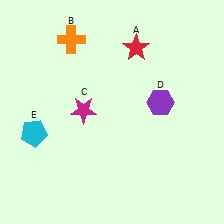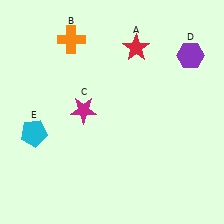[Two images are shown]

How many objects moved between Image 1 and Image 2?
1 object moved between the two images.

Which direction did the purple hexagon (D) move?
The purple hexagon (D) moved up.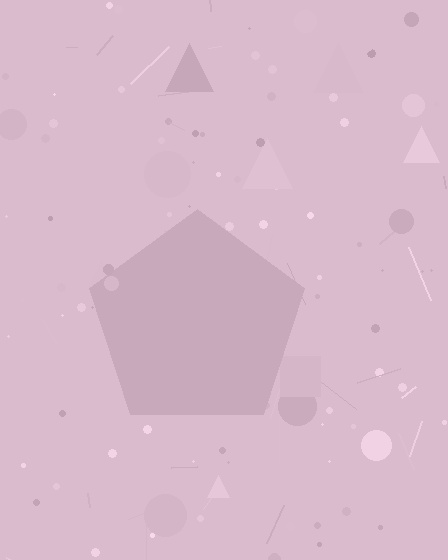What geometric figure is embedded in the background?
A pentagon is embedded in the background.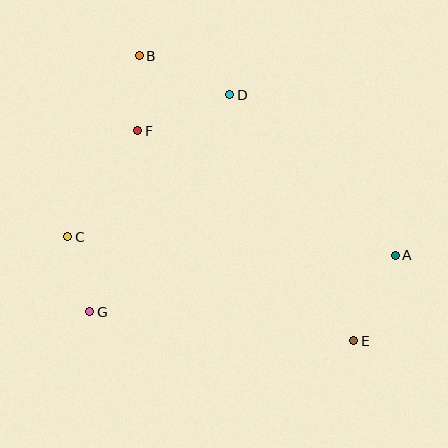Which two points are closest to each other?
Points B and F are closest to each other.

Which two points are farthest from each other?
Points B and E are farthest from each other.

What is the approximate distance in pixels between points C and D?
The distance between C and D is approximately 216 pixels.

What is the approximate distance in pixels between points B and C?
The distance between B and C is approximately 195 pixels.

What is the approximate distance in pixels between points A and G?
The distance between A and G is approximately 311 pixels.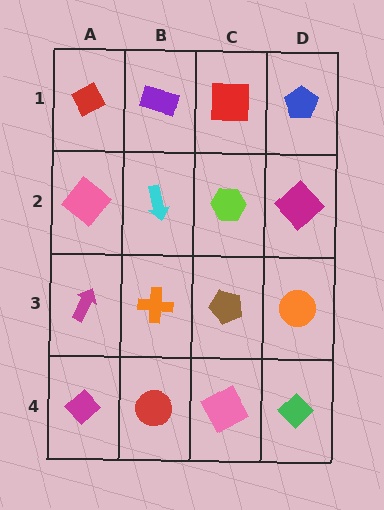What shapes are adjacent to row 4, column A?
A magenta arrow (row 3, column A), a red circle (row 4, column B).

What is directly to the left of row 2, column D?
A lime hexagon.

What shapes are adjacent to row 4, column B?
An orange cross (row 3, column B), a magenta diamond (row 4, column A), a pink square (row 4, column C).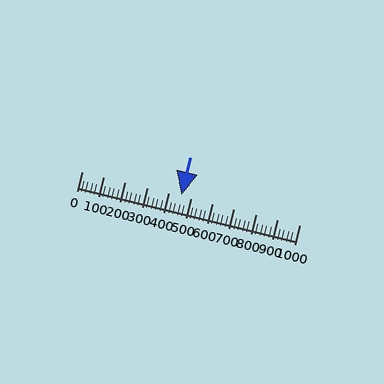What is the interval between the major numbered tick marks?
The major tick marks are spaced 100 units apart.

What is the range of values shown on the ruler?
The ruler shows values from 0 to 1000.